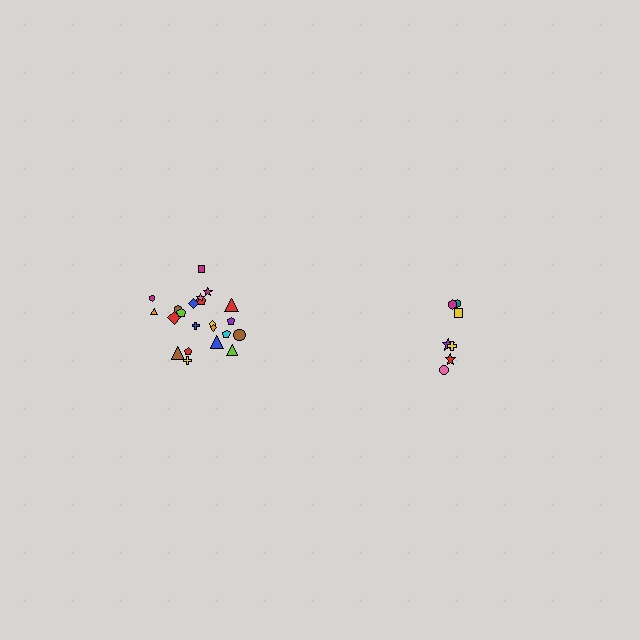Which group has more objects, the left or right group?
The left group.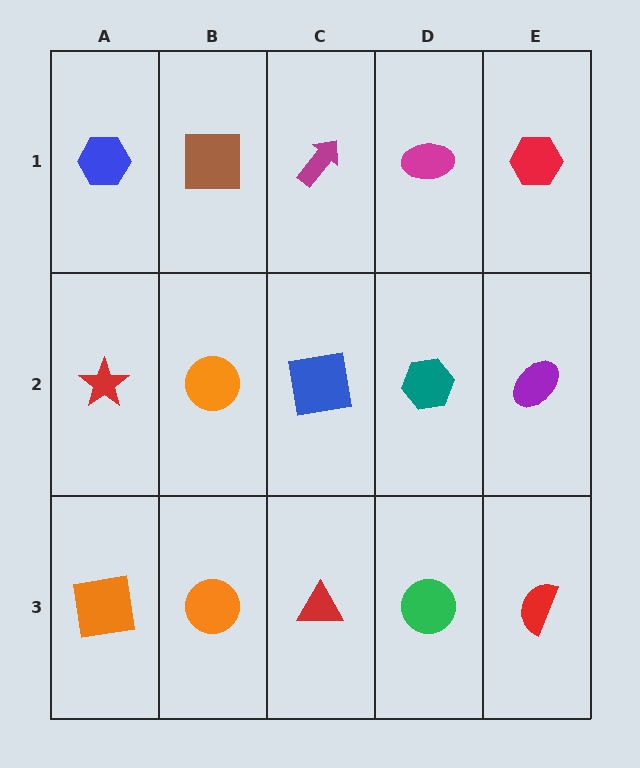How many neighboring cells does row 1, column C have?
3.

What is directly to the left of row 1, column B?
A blue hexagon.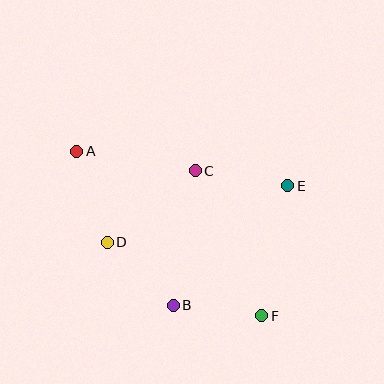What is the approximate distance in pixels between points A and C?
The distance between A and C is approximately 120 pixels.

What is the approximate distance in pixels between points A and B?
The distance between A and B is approximately 182 pixels.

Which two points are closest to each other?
Points B and F are closest to each other.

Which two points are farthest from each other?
Points A and F are farthest from each other.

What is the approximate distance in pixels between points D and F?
The distance between D and F is approximately 171 pixels.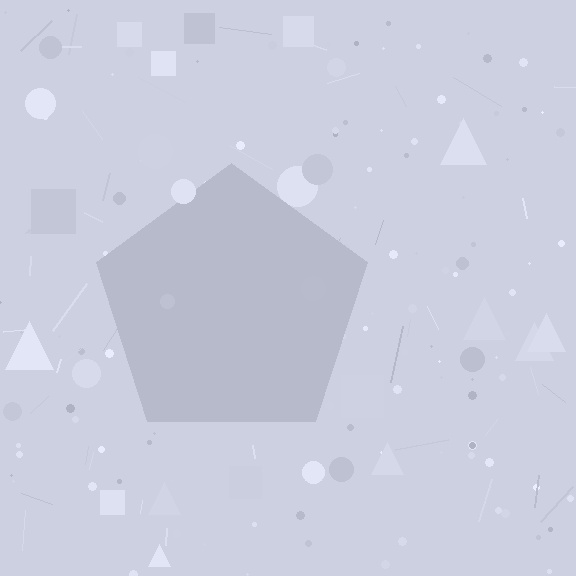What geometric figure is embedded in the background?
A pentagon is embedded in the background.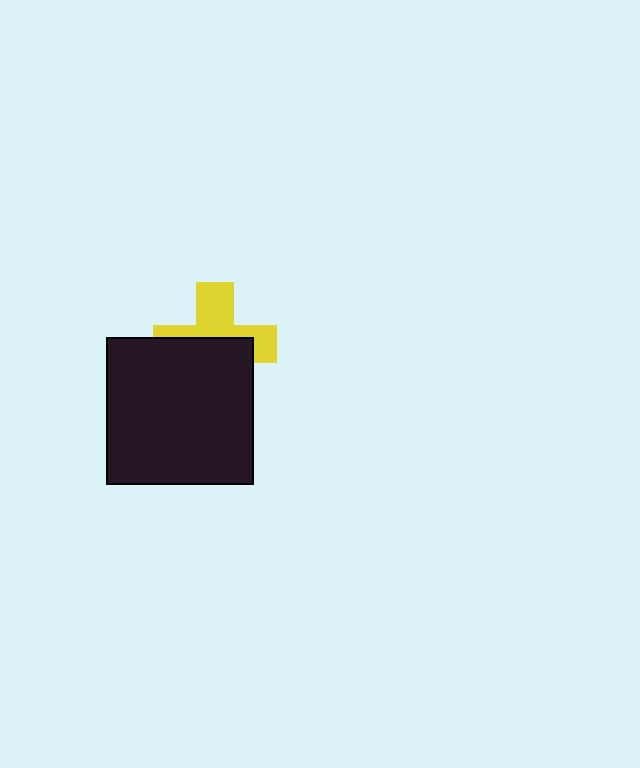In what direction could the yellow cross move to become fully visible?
The yellow cross could move up. That would shift it out from behind the black square entirely.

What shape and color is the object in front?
The object in front is a black square.